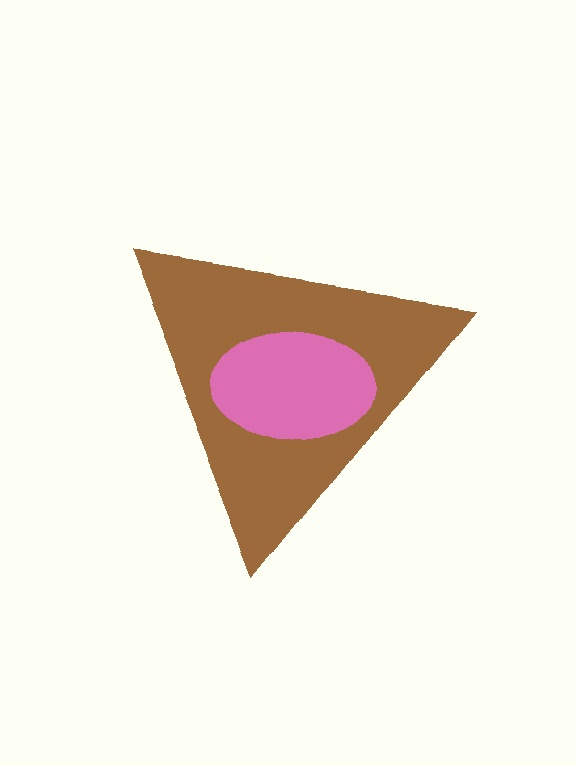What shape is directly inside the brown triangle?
The pink ellipse.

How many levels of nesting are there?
2.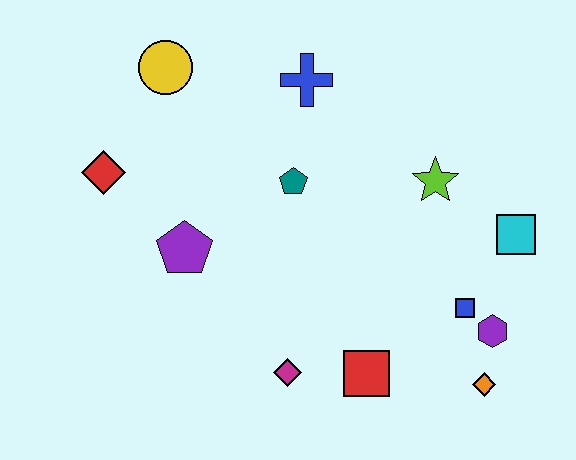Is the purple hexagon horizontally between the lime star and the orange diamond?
No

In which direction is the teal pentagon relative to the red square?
The teal pentagon is above the red square.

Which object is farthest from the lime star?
The red diamond is farthest from the lime star.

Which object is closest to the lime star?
The cyan square is closest to the lime star.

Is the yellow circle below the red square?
No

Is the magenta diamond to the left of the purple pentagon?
No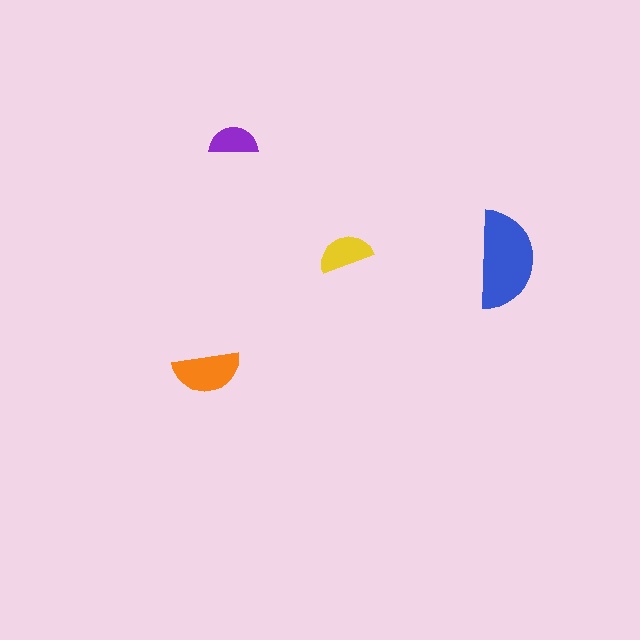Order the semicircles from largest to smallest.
the blue one, the orange one, the yellow one, the purple one.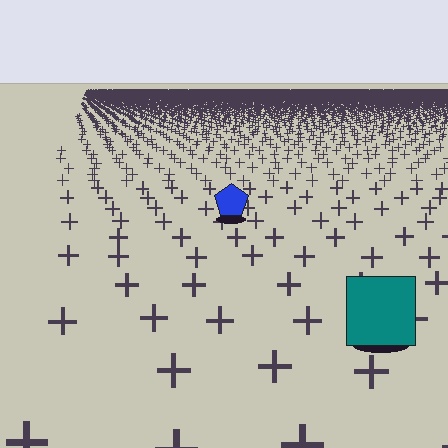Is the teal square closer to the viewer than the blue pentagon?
Yes. The teal square is closer — you can tell from the texture gradient: the ground texture is coarser near it.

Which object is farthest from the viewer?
The blue pentagon is farthest from the viewer. It appears smaller and the ground texture around it is denser.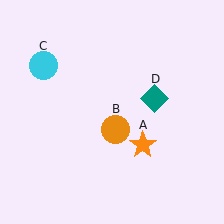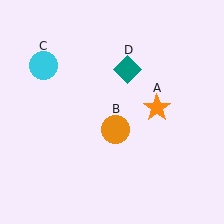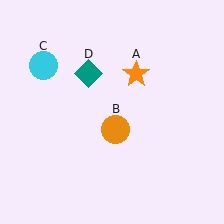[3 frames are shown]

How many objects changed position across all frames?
2 objects changed position: orange star (object A), teal diamond (object D).